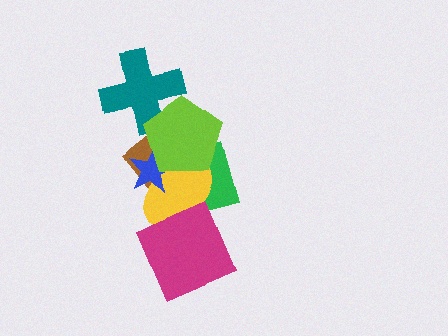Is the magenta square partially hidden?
No, no other shape covers it.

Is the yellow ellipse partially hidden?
Yes, it is partially covered by another shape.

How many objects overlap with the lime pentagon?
5 objects overlap with the lime pentagon.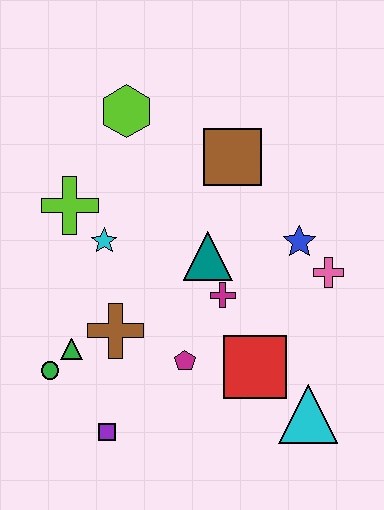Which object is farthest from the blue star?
The green circle is farthest from the blue star.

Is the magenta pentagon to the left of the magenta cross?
Yes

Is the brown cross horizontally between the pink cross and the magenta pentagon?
No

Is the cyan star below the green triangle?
No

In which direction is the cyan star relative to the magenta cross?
The cyan star is to the left of the magenta cross.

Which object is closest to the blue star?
The pink cross is closest to the blue star.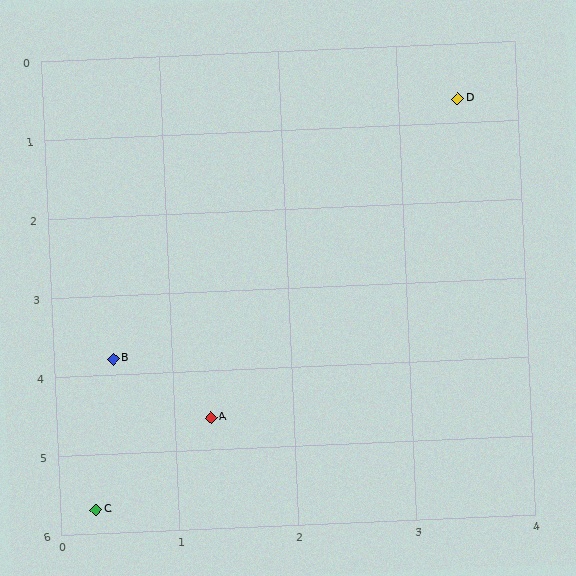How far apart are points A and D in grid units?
Points A and D are about 4.5 grid units apart.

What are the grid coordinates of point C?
Point C is at approximately (0.3, 5.7).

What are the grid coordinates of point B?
Point B is at approximately (0.5, 3.8).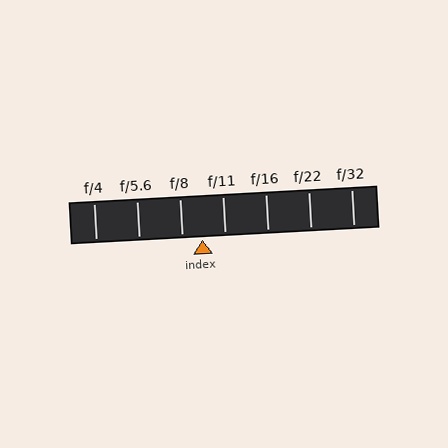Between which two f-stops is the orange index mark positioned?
The index mark is between f/8 and f/11.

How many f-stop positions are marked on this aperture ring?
There are 7 f-stop positions marked.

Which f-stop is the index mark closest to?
The index mark is closest to f/8.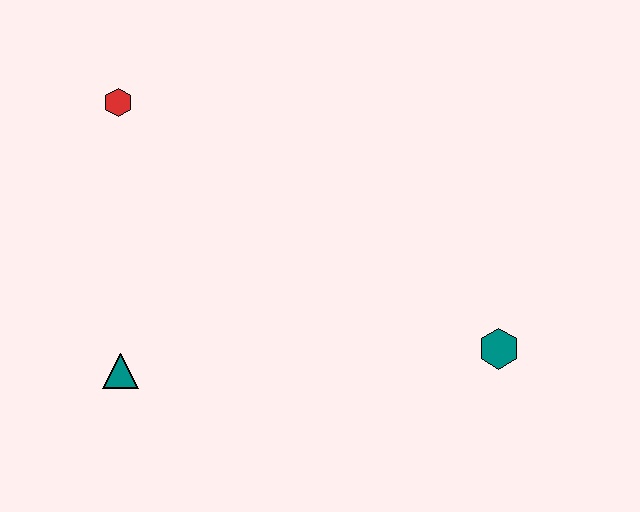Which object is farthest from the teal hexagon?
The red hexagon is farthest from the teal hexagon.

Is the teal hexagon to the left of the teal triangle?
No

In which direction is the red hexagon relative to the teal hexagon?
The red hexagon is to the left of the teal hexagon.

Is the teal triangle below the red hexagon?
Yes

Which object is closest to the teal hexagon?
The teal triangle is closest to the teal hexagon.